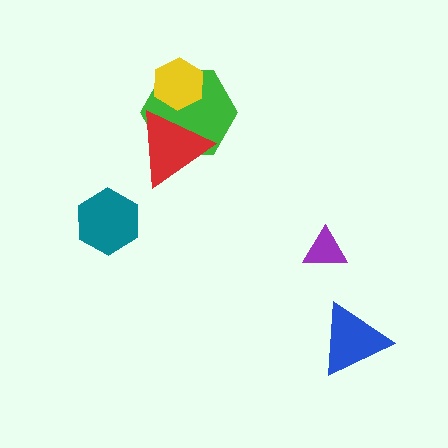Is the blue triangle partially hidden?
No, no other shape covers it.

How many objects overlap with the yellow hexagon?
2 objects overlap with the yellow hexagon.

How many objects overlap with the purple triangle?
0 objects overlap with the purple triangle.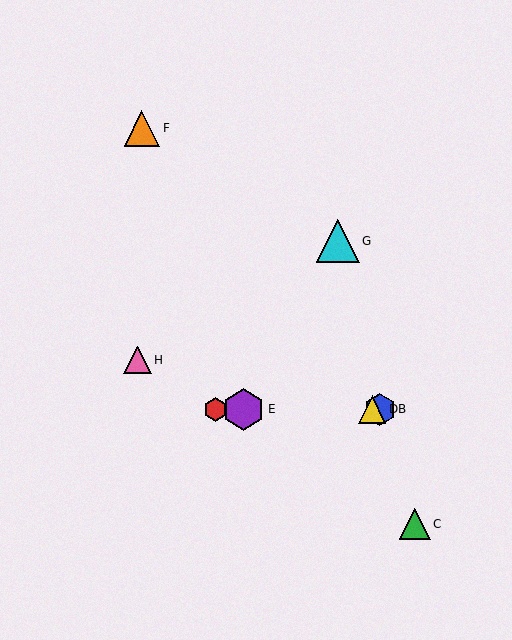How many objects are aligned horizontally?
4 objects (A, B, D, E) are aligned horizontally.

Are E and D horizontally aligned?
Yes, both are at y≈409.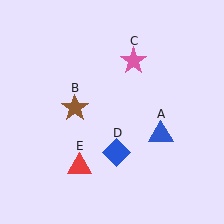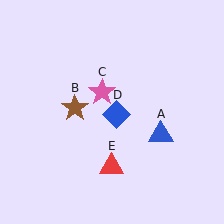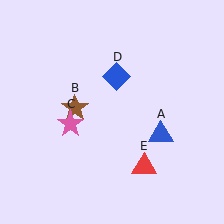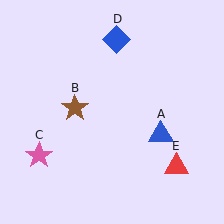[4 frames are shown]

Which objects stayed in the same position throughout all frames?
Blue triangle (object A) and brown star (object B) remained stationary.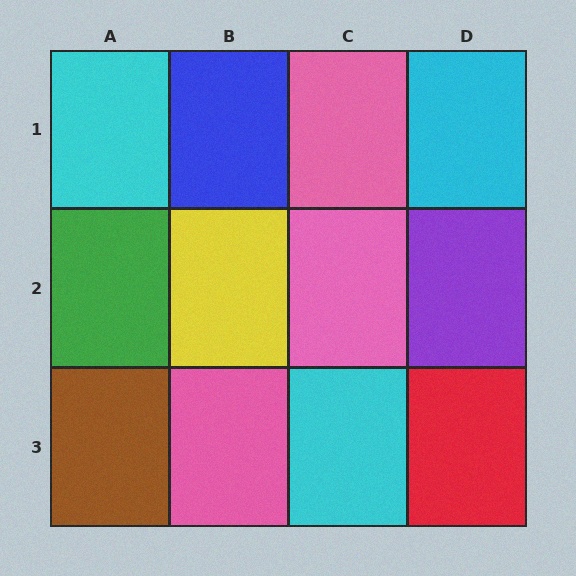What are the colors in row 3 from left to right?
Brown, pink, cyan, red.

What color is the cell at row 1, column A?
Cyan.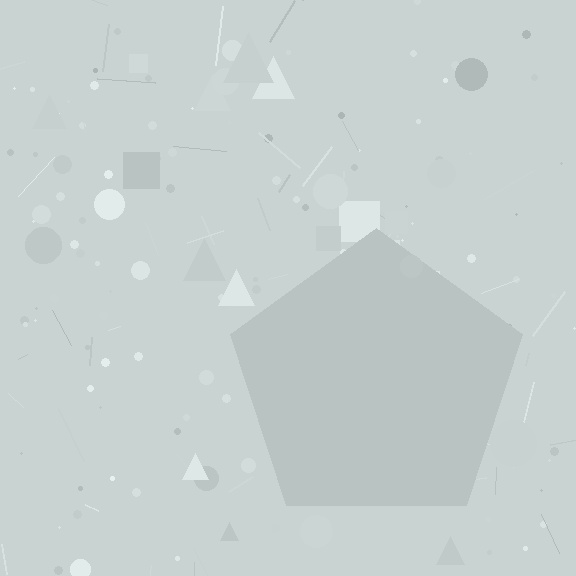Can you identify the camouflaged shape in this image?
The camouflaged shape is a pentagon.